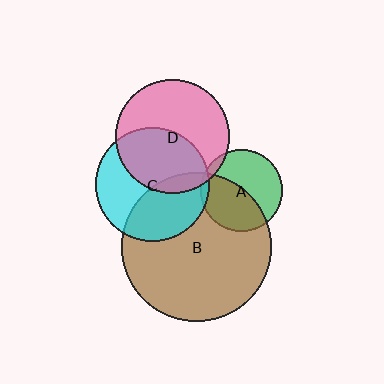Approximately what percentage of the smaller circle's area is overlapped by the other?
Approximately 5%.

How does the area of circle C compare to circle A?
Approximately 1.9 times.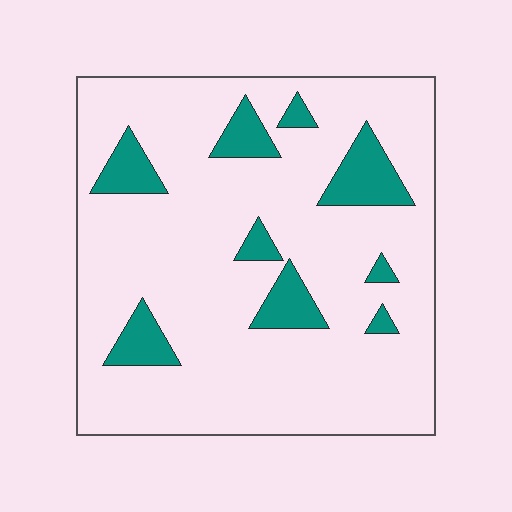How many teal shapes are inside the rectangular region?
9.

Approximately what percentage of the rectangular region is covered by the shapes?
Approximately 15%.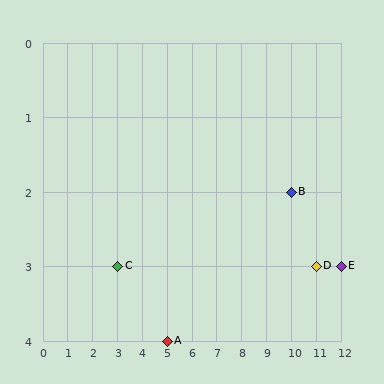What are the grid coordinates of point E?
Point E is at grid coordinates (12, 3).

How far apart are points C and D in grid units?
Points C and D are 8 columns apart.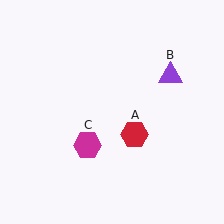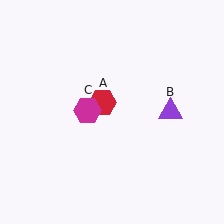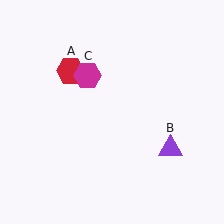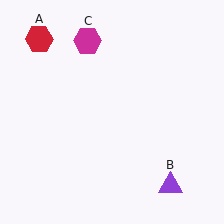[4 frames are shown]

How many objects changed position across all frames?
3 objects changed position: red hexagon (object A), purple triangle (object B), magenta hexagon (object C).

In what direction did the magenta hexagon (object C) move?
The magenta hexagon (object C) moved up.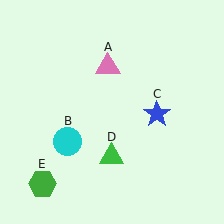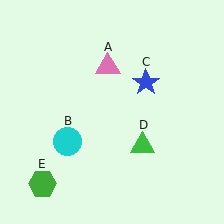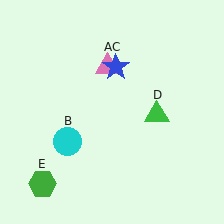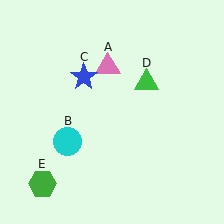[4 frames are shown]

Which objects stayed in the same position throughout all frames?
Pink triangle (object A) and cyan circle (object B) and green hexagon (object E) remained stationary.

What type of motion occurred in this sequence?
The blue star (object C), green triangle (object D) rotated counterclockwise around the center of the scene.